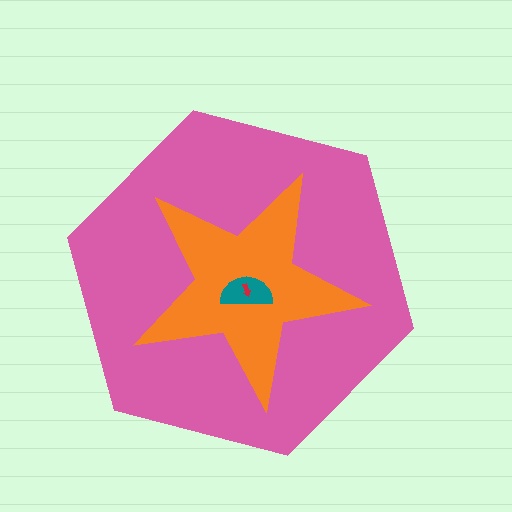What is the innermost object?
The red arrow.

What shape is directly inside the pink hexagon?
The orange star.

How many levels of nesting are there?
4.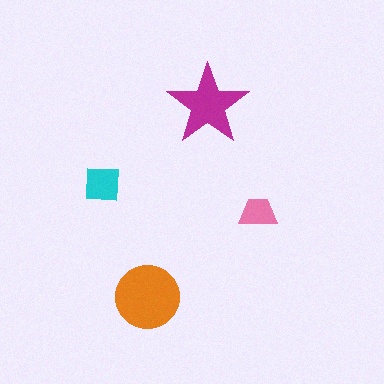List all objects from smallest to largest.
The pink trapezoid, the cyan square, the magenta star, the orange circle.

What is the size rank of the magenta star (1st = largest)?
2nd.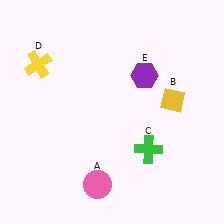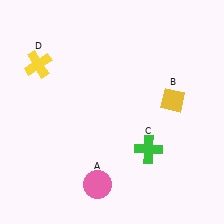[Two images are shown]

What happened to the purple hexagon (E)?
The purple hexagon (E) was removed in Image 2. It was in the top-right area of Image 1.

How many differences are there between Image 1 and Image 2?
There is 1 difference between the two images.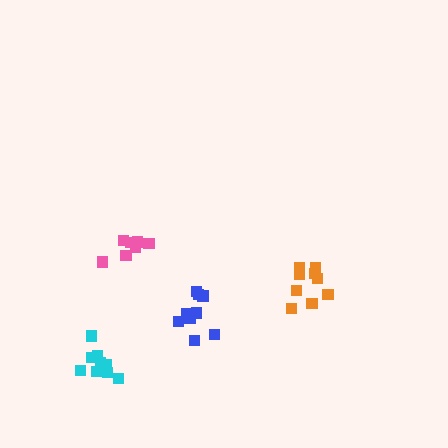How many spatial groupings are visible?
There are 4 spatial groupings.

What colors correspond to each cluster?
The clusters are colored: blue, pink, cyan, orange.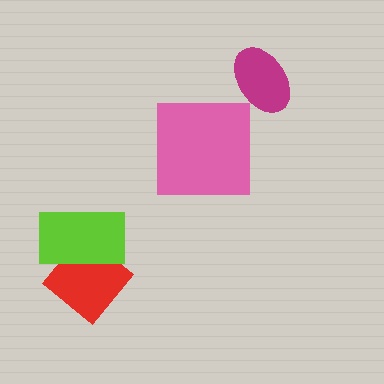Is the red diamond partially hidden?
Yes, it is partially covered by another shape.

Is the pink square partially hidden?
No, no other shape covers it.